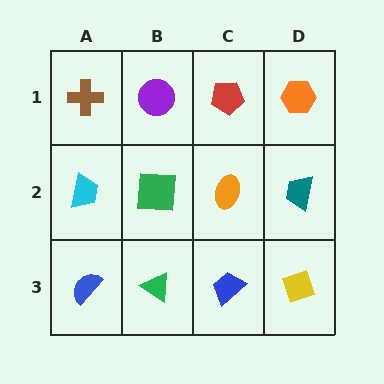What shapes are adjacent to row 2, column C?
A red pentagon (row 1, column C), a blue trapezoid (row 3, column C), a green square (row 2, column B), a teal trapezoid (row 2, column D).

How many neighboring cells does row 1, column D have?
2.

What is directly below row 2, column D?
A yellow diamond.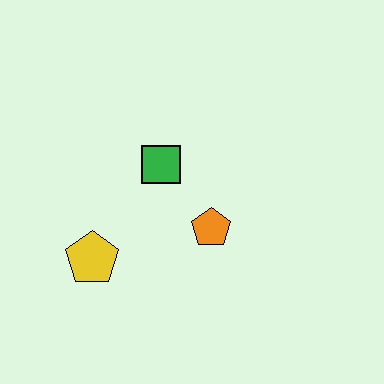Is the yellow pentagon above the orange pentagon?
No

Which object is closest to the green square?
The orange pentagon is closest to the green square.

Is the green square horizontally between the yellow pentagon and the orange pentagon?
Yes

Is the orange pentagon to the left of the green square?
No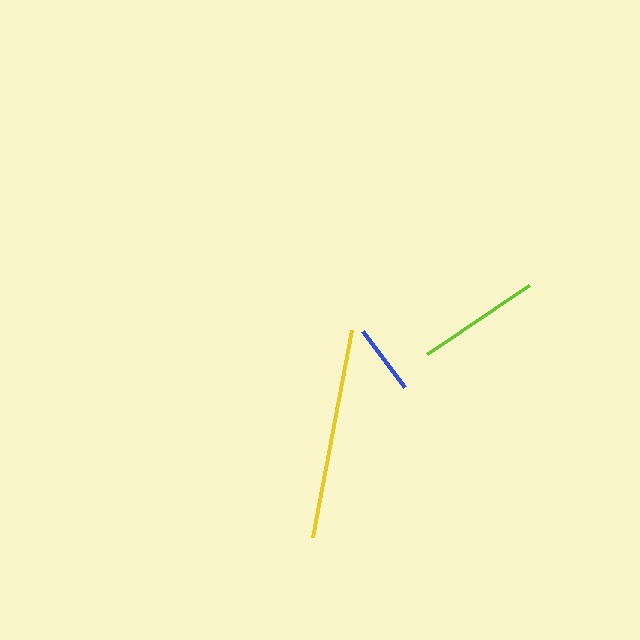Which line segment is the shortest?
The blue line is the shortest at approximately 70 pixels.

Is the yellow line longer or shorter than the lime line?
The yellow line is longer than the lime line.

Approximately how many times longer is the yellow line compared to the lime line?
The yellow line is approximately 1.7 times the length of the lime line.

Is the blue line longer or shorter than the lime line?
The lime line is longer than the blue line.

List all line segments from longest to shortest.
From longest to shortest: yellow, lime, blue.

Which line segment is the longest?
The yellow line is the longest at approximately 210 pixels.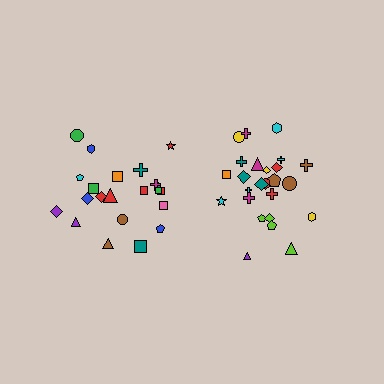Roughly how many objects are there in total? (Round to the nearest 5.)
Roughly 45 objects in total.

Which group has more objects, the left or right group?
The right group.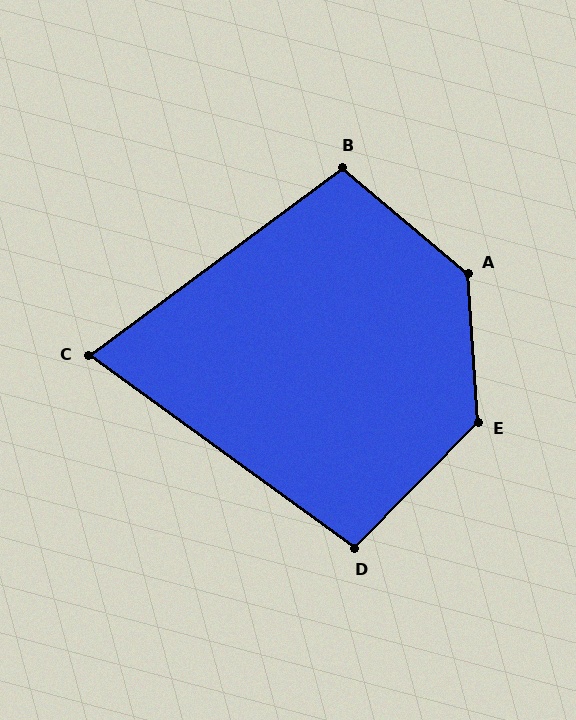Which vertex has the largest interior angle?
A, at approximately 134 degrees.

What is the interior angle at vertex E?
Approximately 132 degrees (obtuse).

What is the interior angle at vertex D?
Approximately 98 degrees (obtuse).